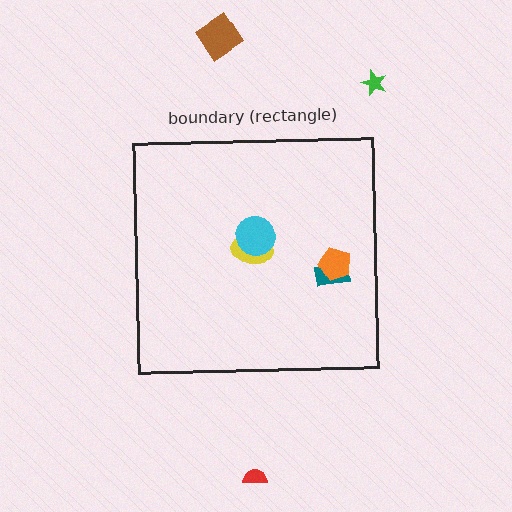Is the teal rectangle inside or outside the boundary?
Inside.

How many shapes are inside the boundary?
4 inside, 3 outside.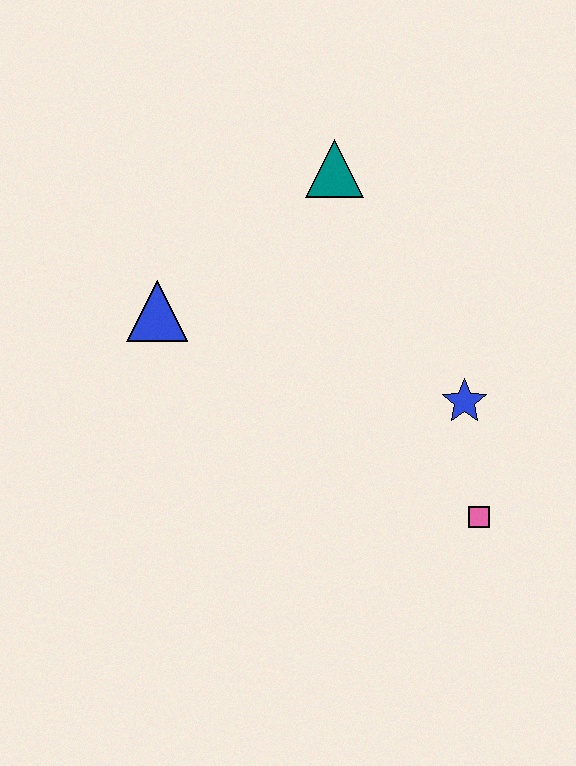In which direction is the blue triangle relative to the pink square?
The blue triangle is to the left of the pink square.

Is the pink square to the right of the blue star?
Yes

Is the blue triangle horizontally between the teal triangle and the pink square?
No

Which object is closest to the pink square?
The blue star is closest to the pink square.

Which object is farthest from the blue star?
The blue triangle is farthest from the blue star.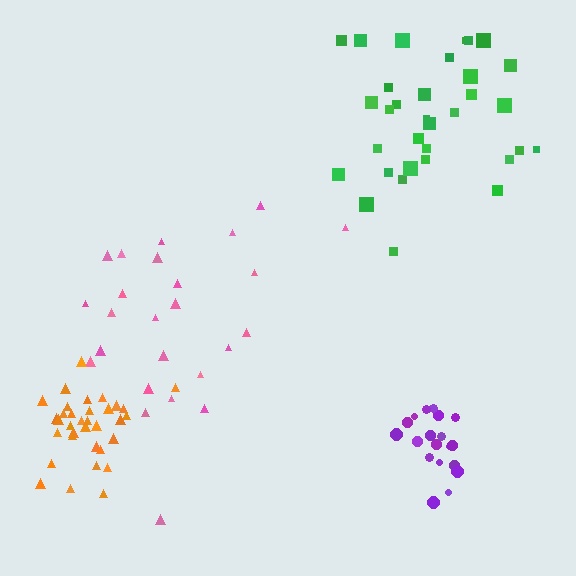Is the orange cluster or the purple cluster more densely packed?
Orange.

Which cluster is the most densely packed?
Orange.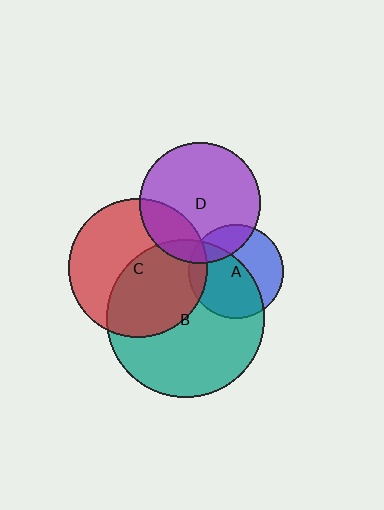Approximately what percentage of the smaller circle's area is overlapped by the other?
Approximately 10%.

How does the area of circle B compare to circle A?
Approximately 2.8 times.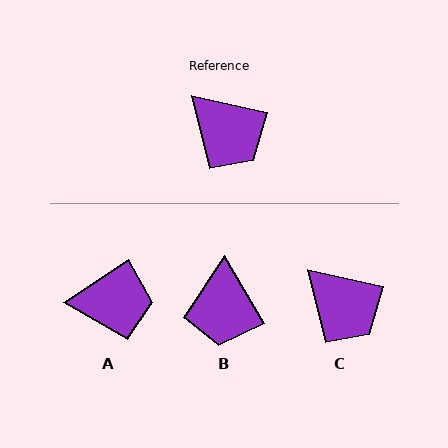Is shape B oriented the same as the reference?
No, it is off by about 47 degrees.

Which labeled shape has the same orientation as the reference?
C.